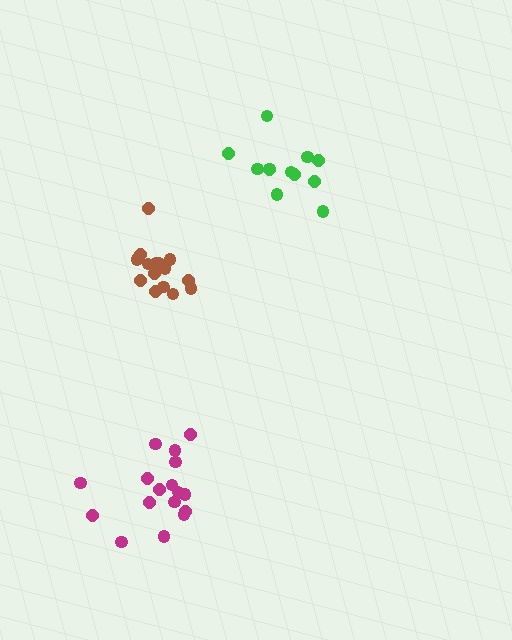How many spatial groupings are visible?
There are 3 spatial groupings.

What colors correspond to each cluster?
The clusters are colored: brown, magenta, green.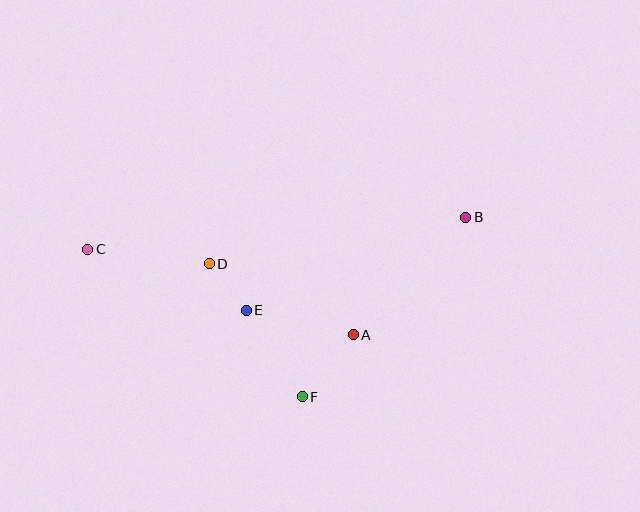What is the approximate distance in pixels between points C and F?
The distance between C and F is approximately 260 pixels.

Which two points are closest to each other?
Points D and E are closest to each other.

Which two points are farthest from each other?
Points B and C are farthest from each other.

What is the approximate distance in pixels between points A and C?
The distance between A and C is approximately 279 pixels.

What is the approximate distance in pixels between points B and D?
The distance between B and D is approximately 261 pixels.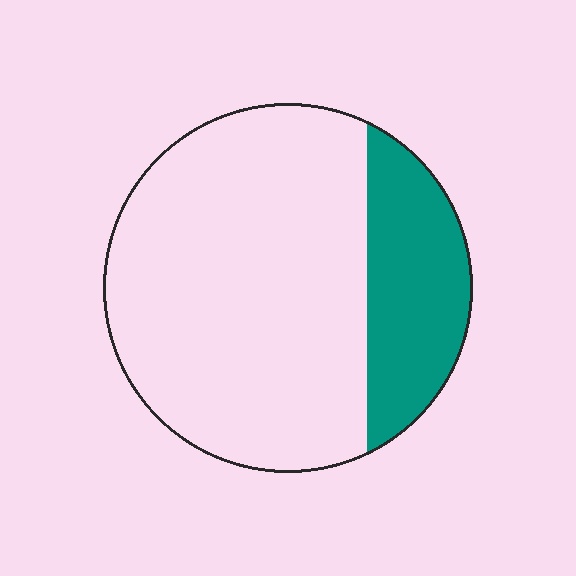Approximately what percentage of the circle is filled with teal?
Approximately 25%.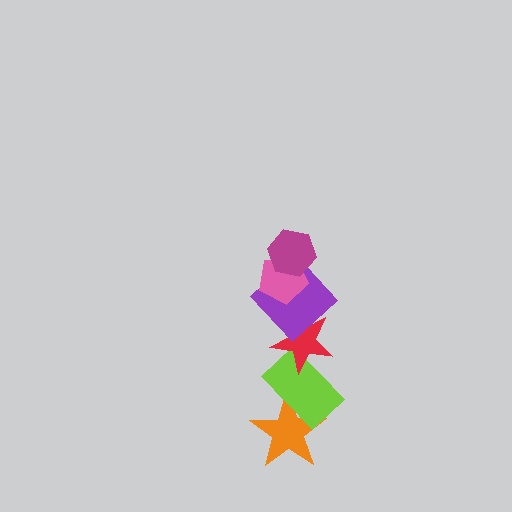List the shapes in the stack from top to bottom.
From top to bottom: the magenta hexagon, the pink pentagon, the purple diamond, the red star, the lime rectangle, the orange star.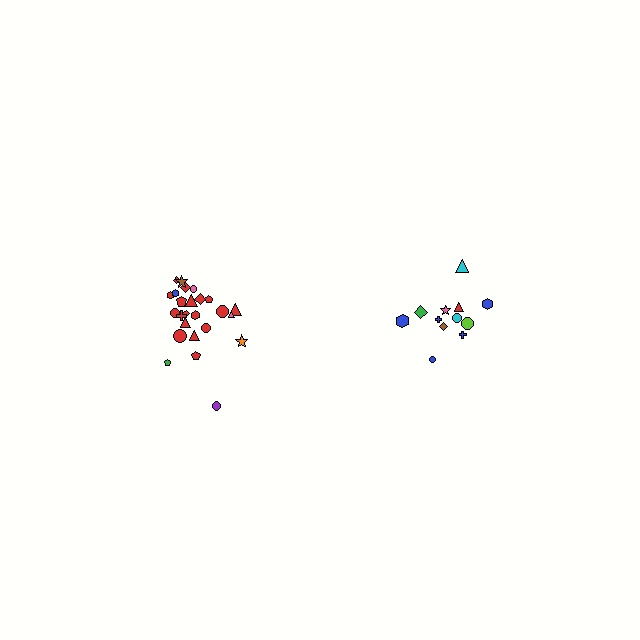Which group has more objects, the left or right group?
The left group.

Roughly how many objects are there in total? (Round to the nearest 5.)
Roughly 35 objects in total.